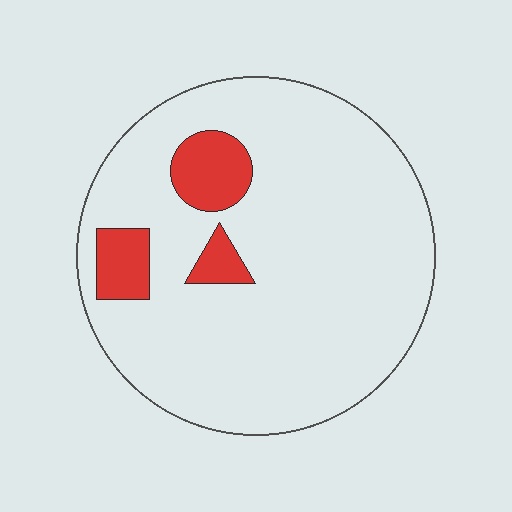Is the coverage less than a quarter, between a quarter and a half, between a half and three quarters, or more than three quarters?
Less than a quarter.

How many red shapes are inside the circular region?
3.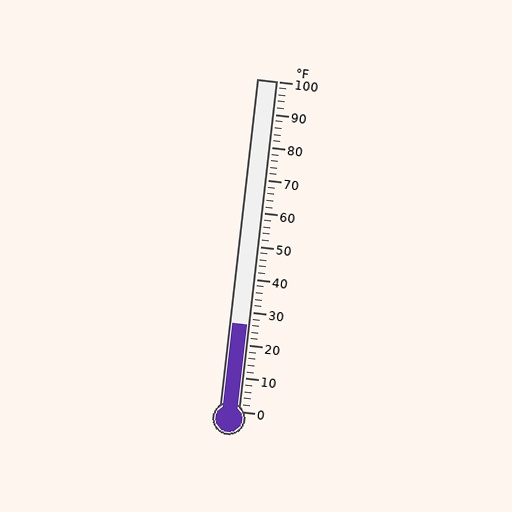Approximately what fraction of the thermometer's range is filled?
The thermometer is filled to approximately 25% of its range.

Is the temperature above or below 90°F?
The temperature is below 90°F.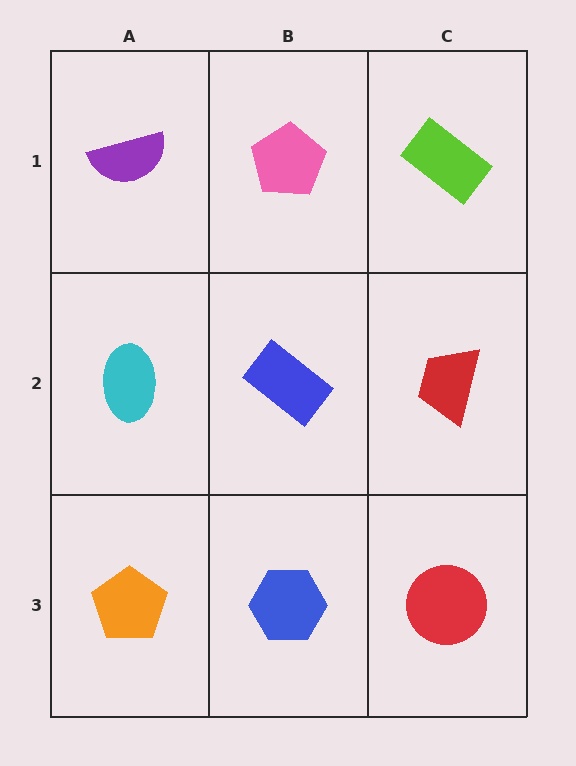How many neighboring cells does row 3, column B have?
3.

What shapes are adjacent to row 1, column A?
A cyan ellipse (row 2, column A), a pink pentagon (row 1, column B).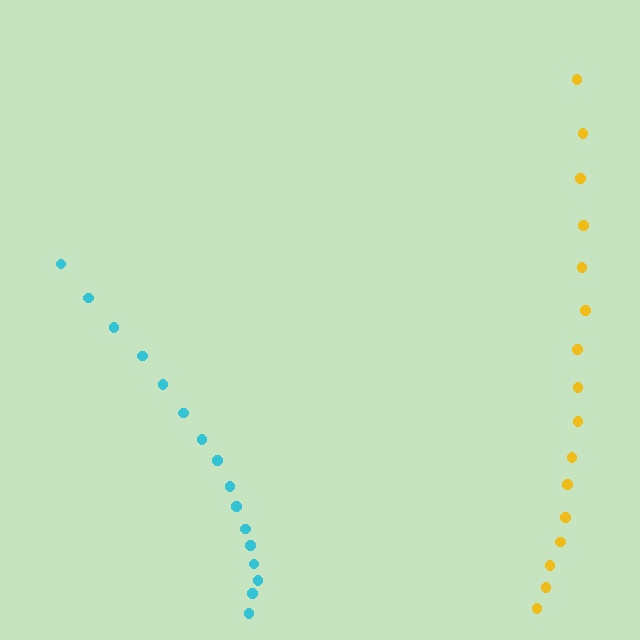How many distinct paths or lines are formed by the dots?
There are 2 distinct paths.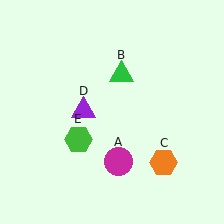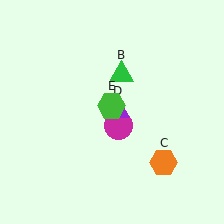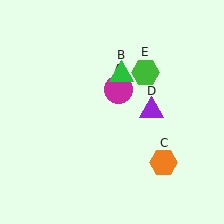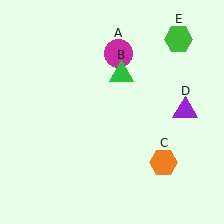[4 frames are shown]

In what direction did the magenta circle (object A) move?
The magenta circle (object A) moved up.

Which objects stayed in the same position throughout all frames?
Green triangle (object B) and orange hexagon (object C) remained stationary.